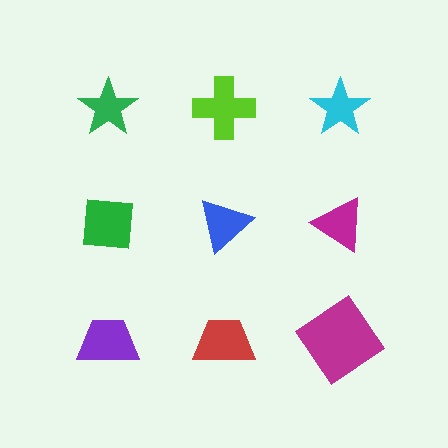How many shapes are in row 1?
3 shapes.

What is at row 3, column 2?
A red trapezoid.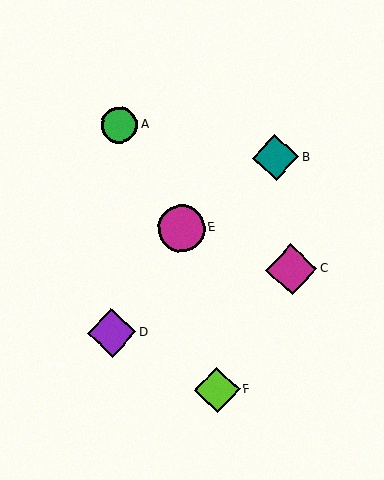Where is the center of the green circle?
The center of the green circle is at (119, 125).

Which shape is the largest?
The magenta diamond (labeled C) is the largest.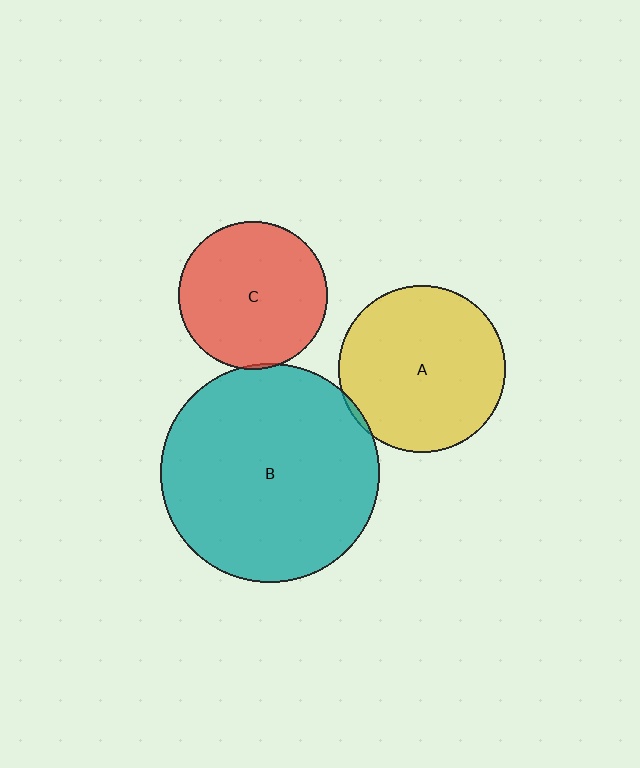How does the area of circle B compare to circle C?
Approximately 2.2 times.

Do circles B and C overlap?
Yes.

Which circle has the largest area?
Circle B (teal).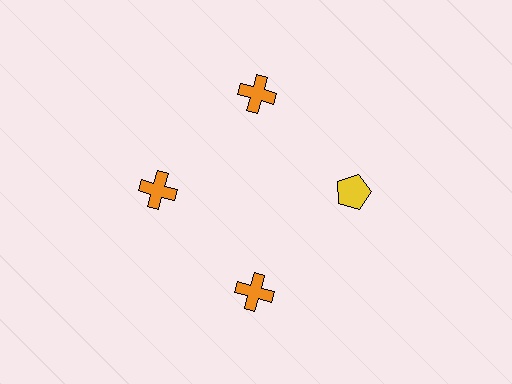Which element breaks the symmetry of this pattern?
The yellow pentagon at roughly the 3 o'clock position breaks the symmetry. All other shapes are orange crosses.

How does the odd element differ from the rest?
It differs in both color (yellow instead of orange) and shape (pentagon instead of cross).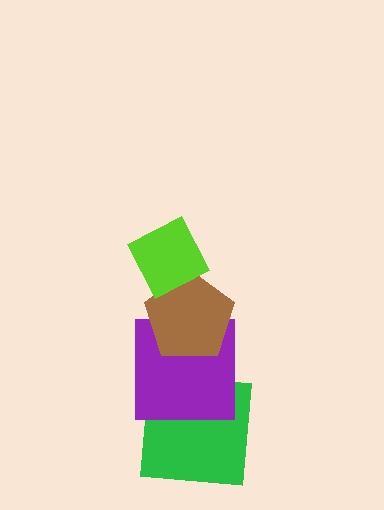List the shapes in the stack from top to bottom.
From top to bottom: the lime diamond, the brown pentagon, the purple square, the green square.